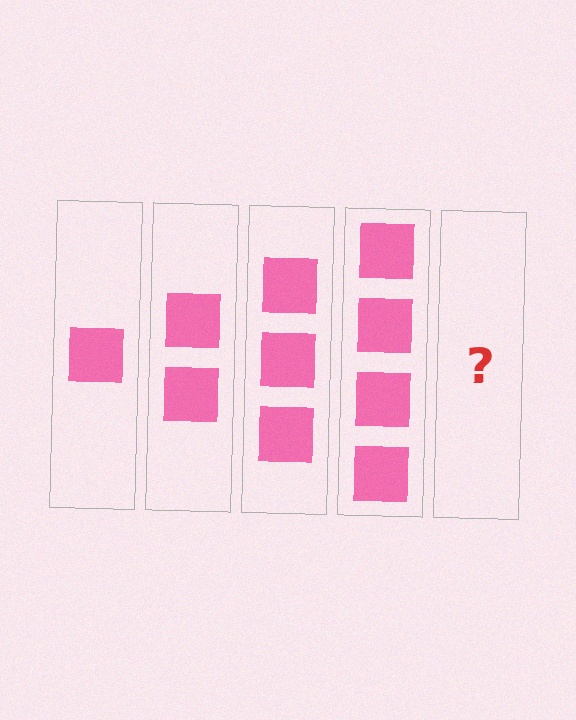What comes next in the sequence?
The next element should be 5 squares.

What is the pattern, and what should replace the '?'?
The pattern is that each step adds one more square. The '?' should be 5 squares.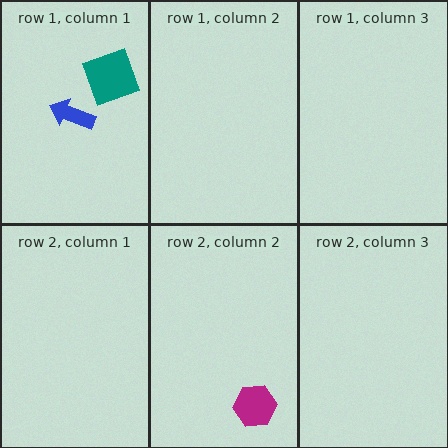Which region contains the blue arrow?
The row 1, column 1 region.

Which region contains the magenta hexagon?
The row 2, column 2 region.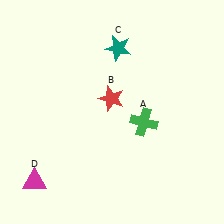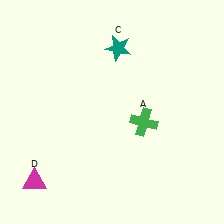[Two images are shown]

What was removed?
The red star (B) was removed in Image 2.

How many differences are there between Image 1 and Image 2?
There is 1 difference between the two images.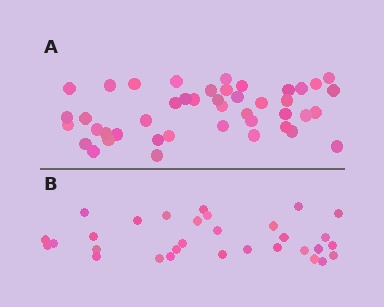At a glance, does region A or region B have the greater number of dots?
Region A (the top region) has more dots.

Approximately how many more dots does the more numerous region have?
Region A has approximately 15 more dots than region B.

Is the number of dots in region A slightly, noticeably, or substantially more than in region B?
Region A has noticeably more, but not dramatically so. The ratio is roughly 1.4 to 1.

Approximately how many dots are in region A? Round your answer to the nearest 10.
About 40 dots. (The exact count is 44, which rounds to 40.)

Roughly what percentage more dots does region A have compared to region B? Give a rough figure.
About 40% more.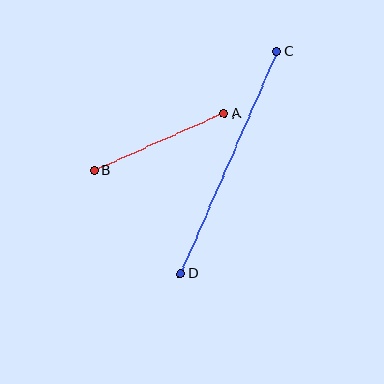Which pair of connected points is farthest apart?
Points C and D are farthest apart.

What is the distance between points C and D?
The distance is approximately 242 pixels.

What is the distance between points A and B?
The distance is approximately 142 pixels.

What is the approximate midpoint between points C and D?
The midpoint is at approximately (229, 163) pixels.